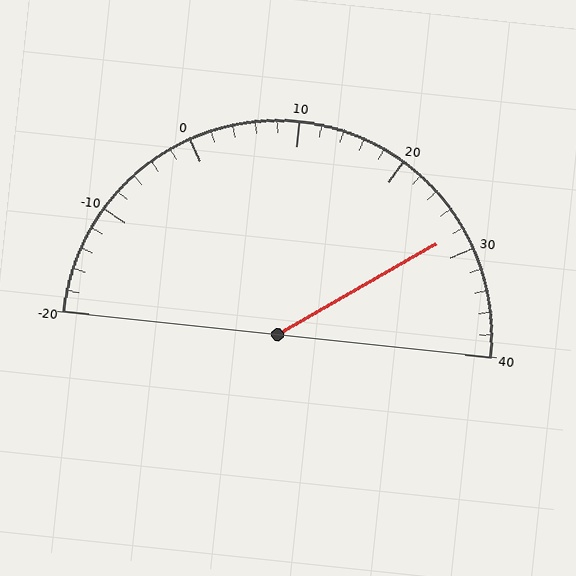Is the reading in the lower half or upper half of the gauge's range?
The reading is in the upper half of the range (-20 to 40).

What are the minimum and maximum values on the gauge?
The gauge ranges from -20 to 40.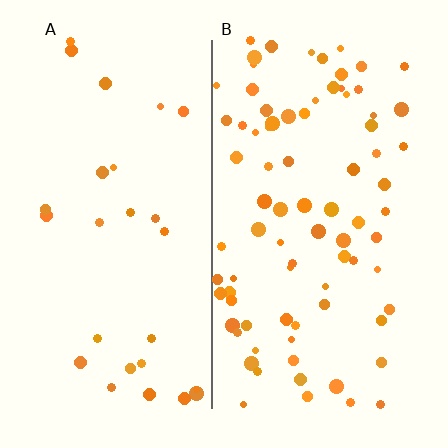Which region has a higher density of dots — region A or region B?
B (the right).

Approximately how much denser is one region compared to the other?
Approximately 3.0× — region B over region A.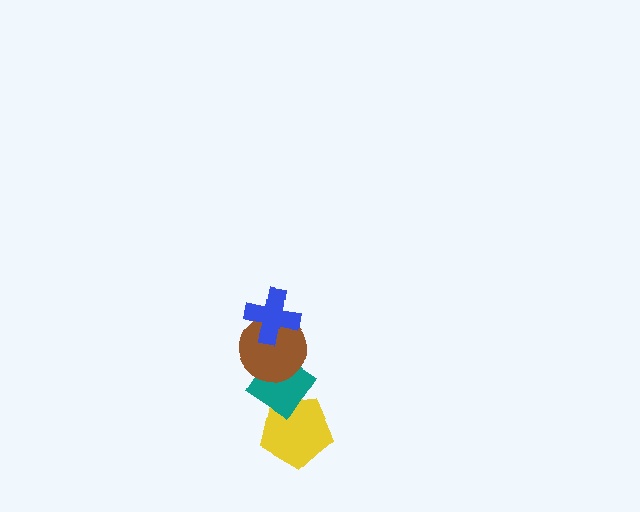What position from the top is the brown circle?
The brown circle is 2nd from the top.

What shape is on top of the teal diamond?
The brown circle is on top of the teal diamond.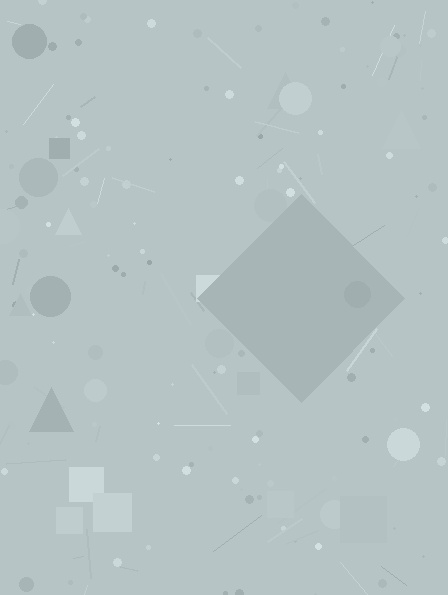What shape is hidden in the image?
A diamond is hidden in the image.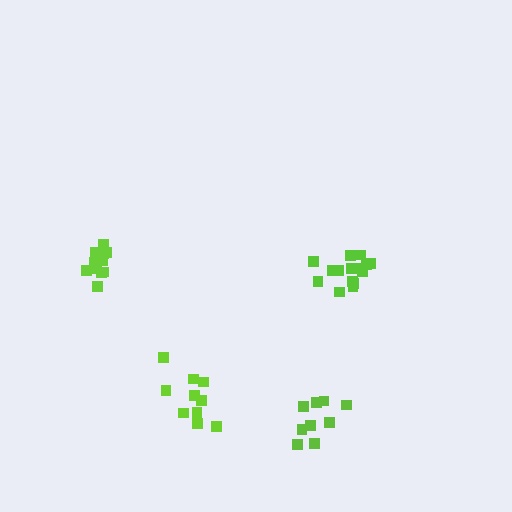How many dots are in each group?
Group 1: 15 dots, Group 2: 9 dots, Group 3: 11 dots, Group 4: 10 dots (45 total).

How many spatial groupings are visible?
There are 4 spatial groupings.